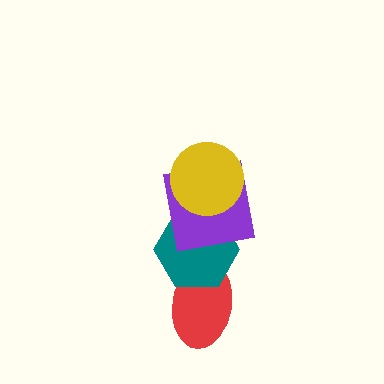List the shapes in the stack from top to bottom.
From top to bottom: the yellow circle, the purple square, the teal hexagon, the red ellipse.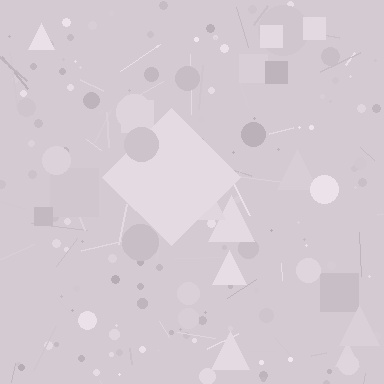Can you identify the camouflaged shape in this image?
The camouflaged shape is a diamond.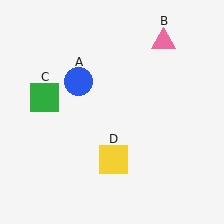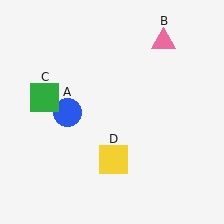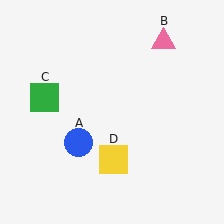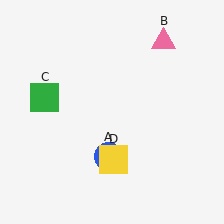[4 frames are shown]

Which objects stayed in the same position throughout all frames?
Pink triangle (object B) and green square (object C) and yellow square (object D) remained stationary.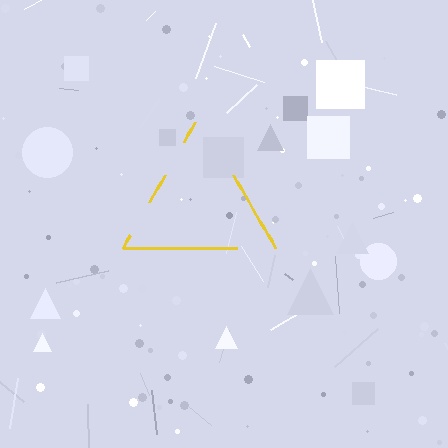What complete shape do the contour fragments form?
The contour fragments form a triangle.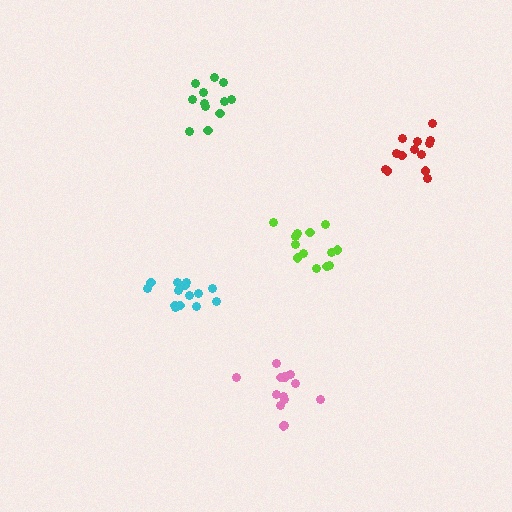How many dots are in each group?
Group 1: 14 dots, Group 2: 13 dots, Group 3: 12 dots, Group 4: 14 dots, Group 5: 13 dots (66 total).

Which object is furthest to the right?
The red cluster is rightmost.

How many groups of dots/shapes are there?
There are 5 groups.